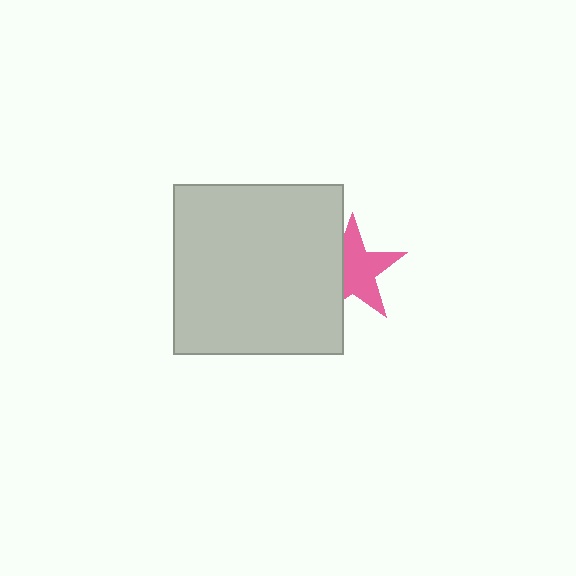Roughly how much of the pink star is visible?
Most of it is visible (roughly 66%).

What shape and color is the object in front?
The object in front is a light gray square.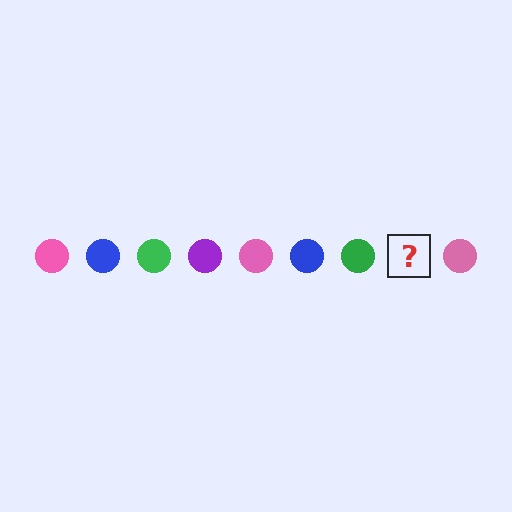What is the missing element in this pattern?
The missing element is a purple circle.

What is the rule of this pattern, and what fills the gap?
The rule is that the pattern cycles through pink, blue, green, purple circles. The gap should be filled with a purple circle.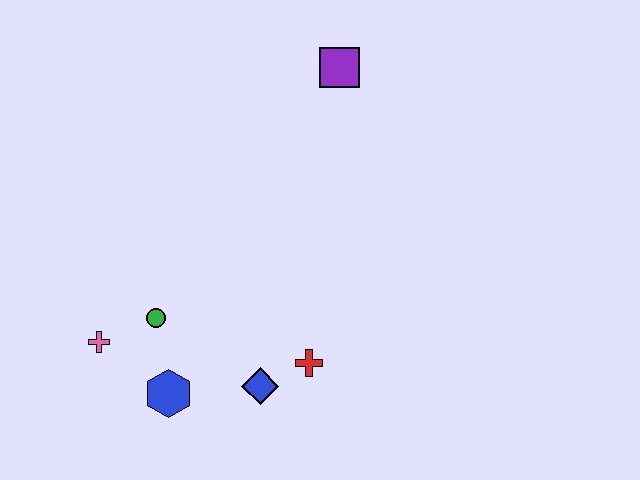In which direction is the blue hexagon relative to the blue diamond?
The blue hexagon is to the left of the blue diamond.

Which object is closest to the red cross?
The blue diamond is closest to the red cross.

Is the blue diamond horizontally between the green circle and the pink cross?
No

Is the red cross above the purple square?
No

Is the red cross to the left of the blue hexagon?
No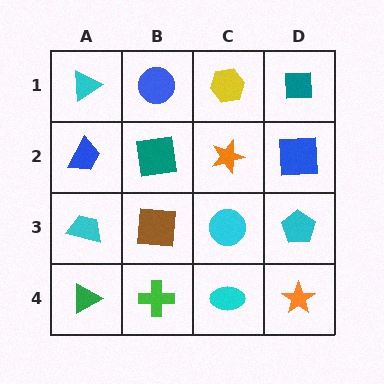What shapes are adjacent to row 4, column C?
A cyan circle (row 3, column C), a green cross (row 4, column B), an orange star (row 4, column D).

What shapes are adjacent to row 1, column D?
A blue square (row 2, column D), a yellow hexagon (row 1, column C).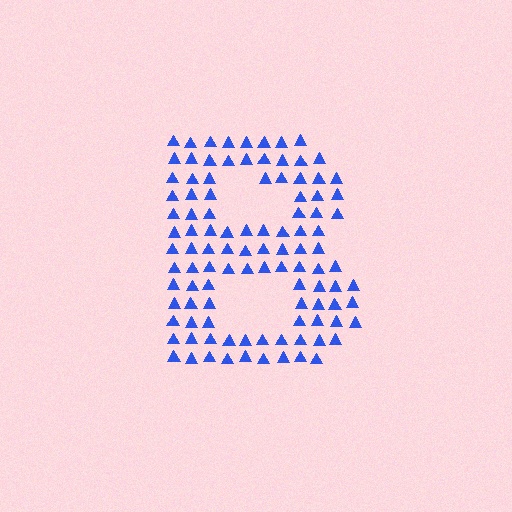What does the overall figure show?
The overall figure shows the letter B.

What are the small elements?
The small elements are triangles.